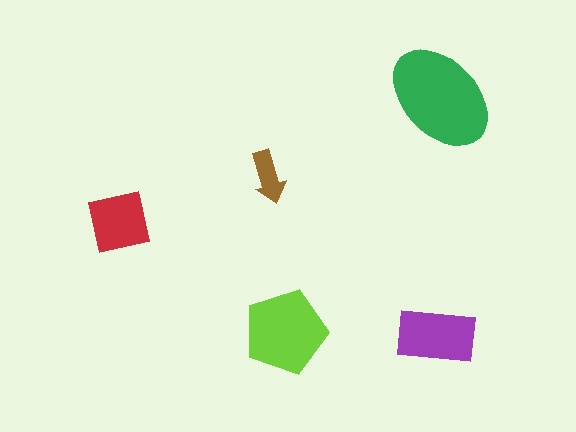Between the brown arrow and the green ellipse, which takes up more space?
The green ellipse.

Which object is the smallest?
The brown arrow.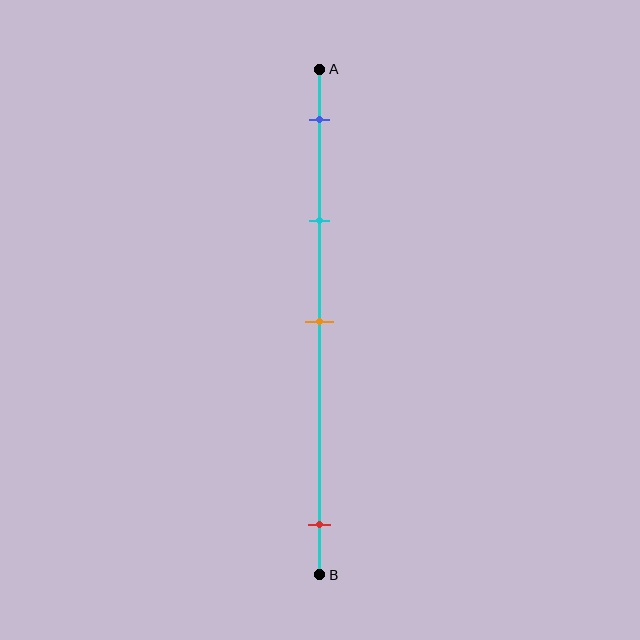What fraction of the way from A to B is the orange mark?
The orange mark is approximately 50% (0.5) of the way from A to B.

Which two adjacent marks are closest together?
The blue and cyan marks are the closest adjacent pair.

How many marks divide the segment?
There are 4 marks dividing the segment.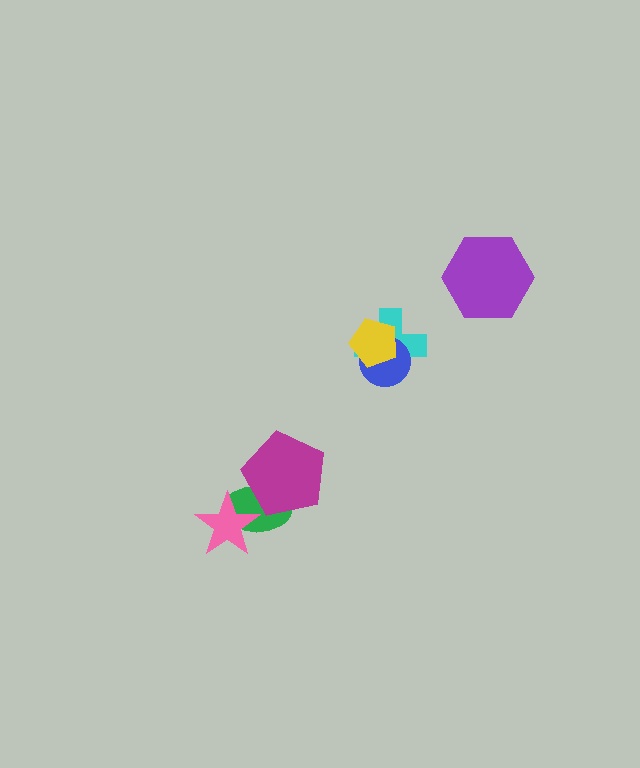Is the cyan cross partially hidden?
Yes, it is partially covered by another shape.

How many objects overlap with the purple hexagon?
0 objects overlap with the purple hexagon.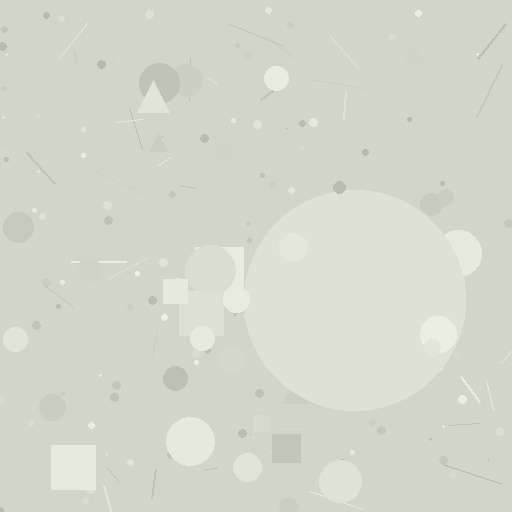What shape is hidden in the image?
A circle is hidden in the image.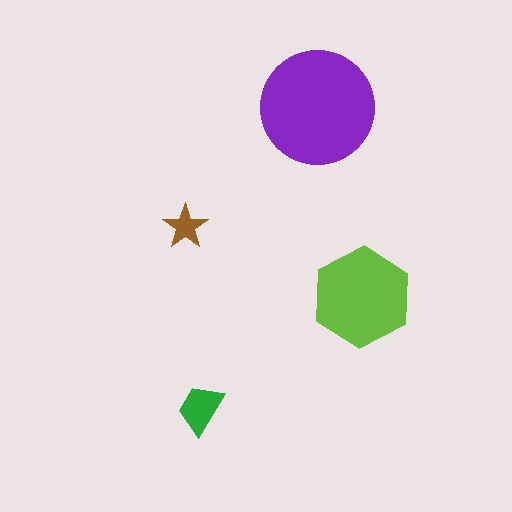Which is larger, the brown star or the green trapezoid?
The green trapezoid.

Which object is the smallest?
The brown star.